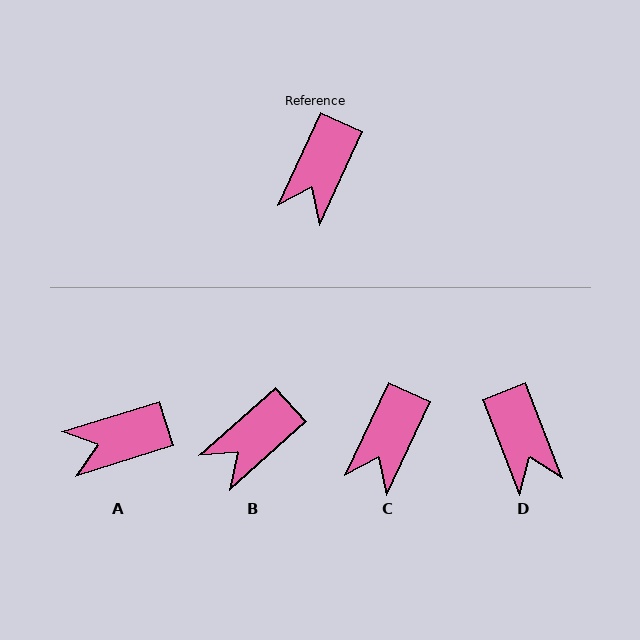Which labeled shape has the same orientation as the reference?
C.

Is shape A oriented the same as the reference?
No, it is off by about 48 degrees.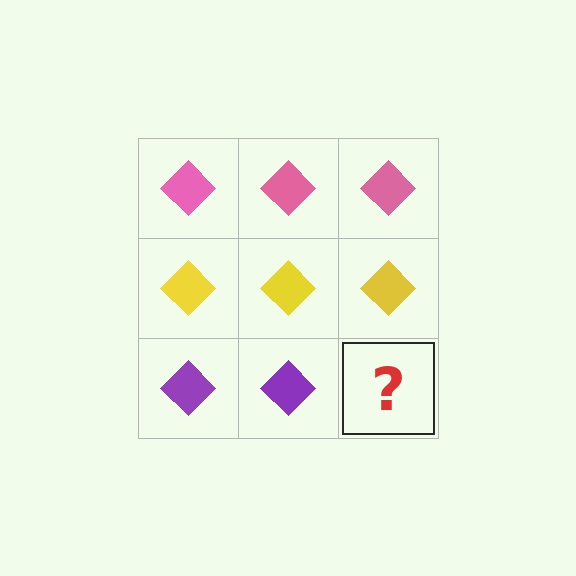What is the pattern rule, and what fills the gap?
The rule is that each row has a consistent color. The gap should be filled with a purple diamond.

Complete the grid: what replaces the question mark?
The question mark should be replaced with a purple diamond.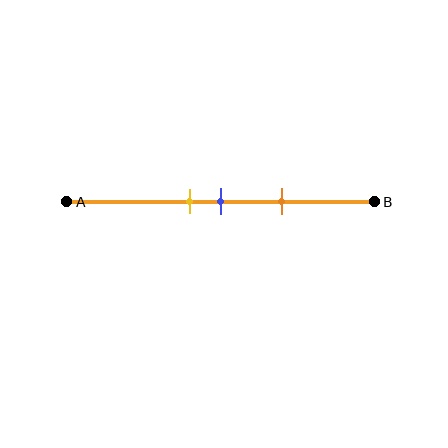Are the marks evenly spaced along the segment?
Yes, the marks are approximately evenly spaced.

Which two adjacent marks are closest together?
The yellow and blue marks are the closest adjacent pair.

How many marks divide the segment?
There are 3 marks dividing the segment.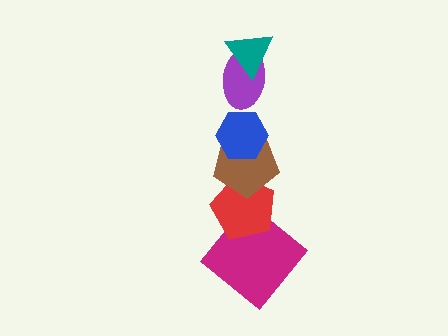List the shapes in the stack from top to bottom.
From top to bottom: the teal triangle, the purple ellipse, the blue hexagon, the brown pentagon, the red pentagon, the magenta diamond.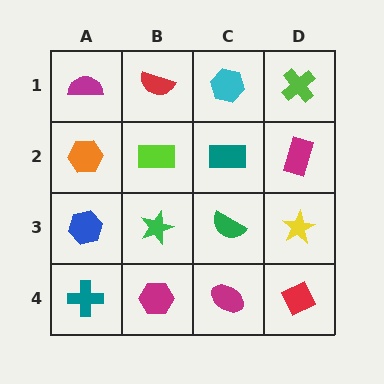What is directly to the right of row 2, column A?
A lime rectangle.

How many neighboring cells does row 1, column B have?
3.